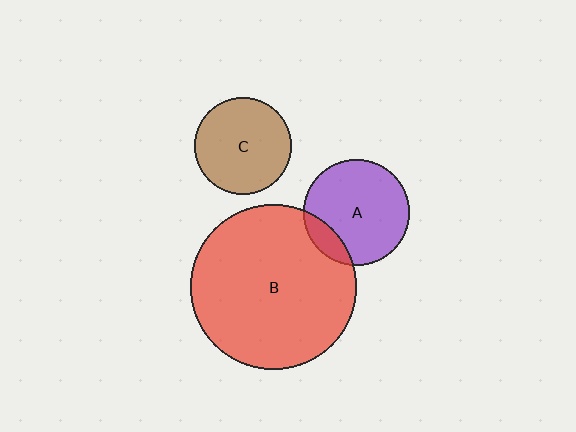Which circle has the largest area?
Circle B (red).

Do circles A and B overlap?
Yes.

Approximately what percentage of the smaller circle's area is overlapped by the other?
Approximately 15%.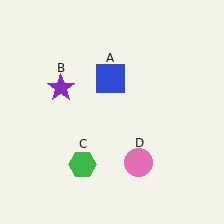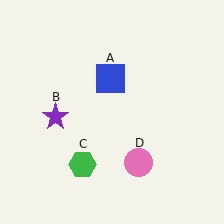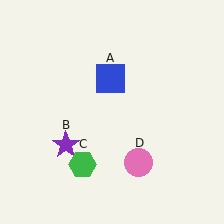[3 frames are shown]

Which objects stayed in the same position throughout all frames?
Blue square (object A) and green hexagon (object C) and pink circle (object D) remained stationary.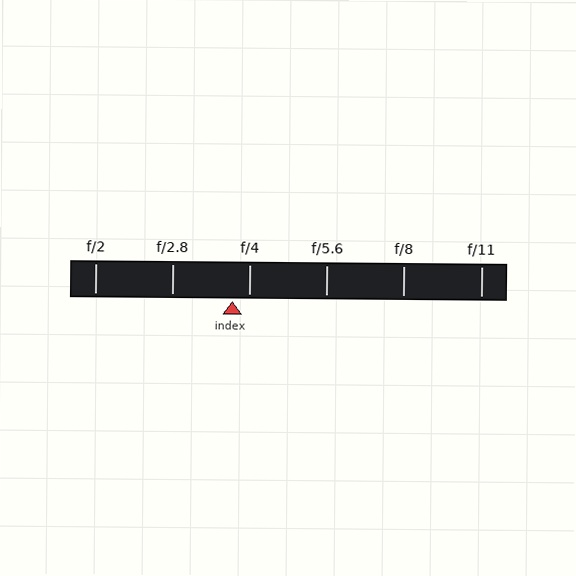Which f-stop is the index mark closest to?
The index mark is closest to f/4.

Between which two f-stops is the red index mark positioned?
The index mark is between f/2.8 and f/4.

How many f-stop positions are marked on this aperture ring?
There are 6 f-stop positions marked.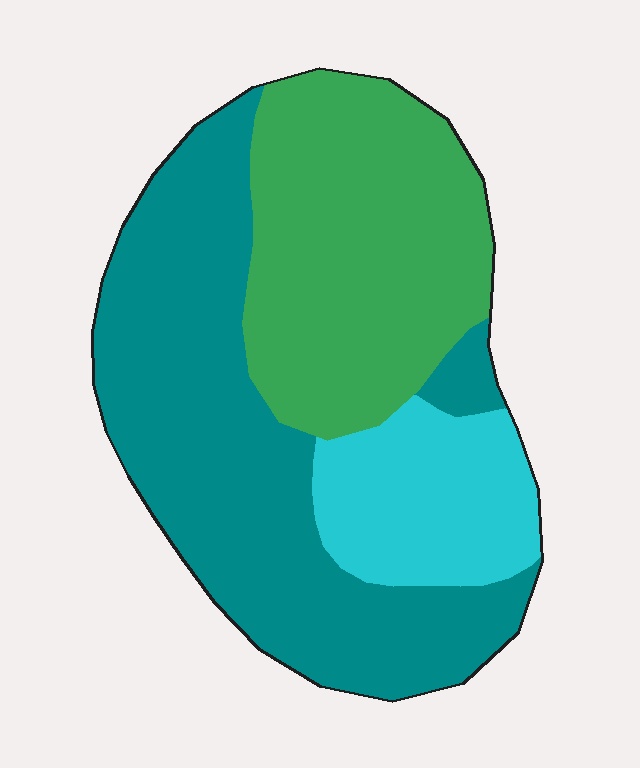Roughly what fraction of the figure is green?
Green covers around 35% of the figure.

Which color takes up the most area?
Teal, at roughly 50%.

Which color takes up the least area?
Cyan, at roughly 15%.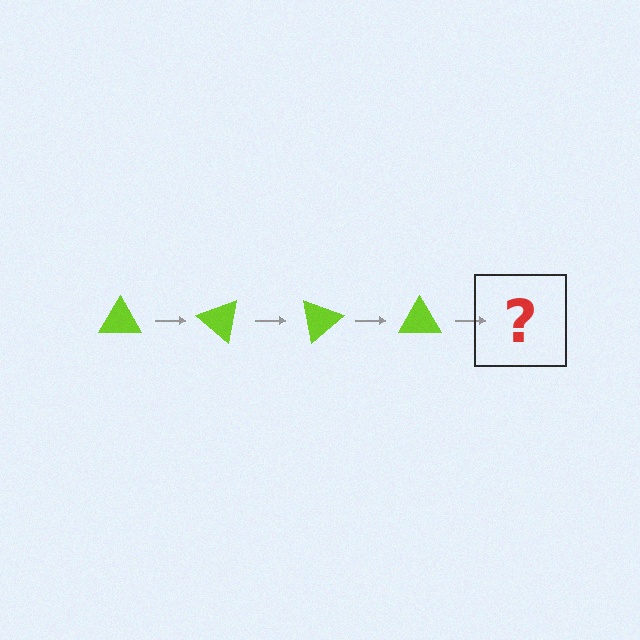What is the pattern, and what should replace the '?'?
The pattern is that the triangle rotates 40 degrees each step. The '?' should be a lime triangle rotated 160 degrees.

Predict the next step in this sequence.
The next step is a lime triangle rotated 160 degrees.